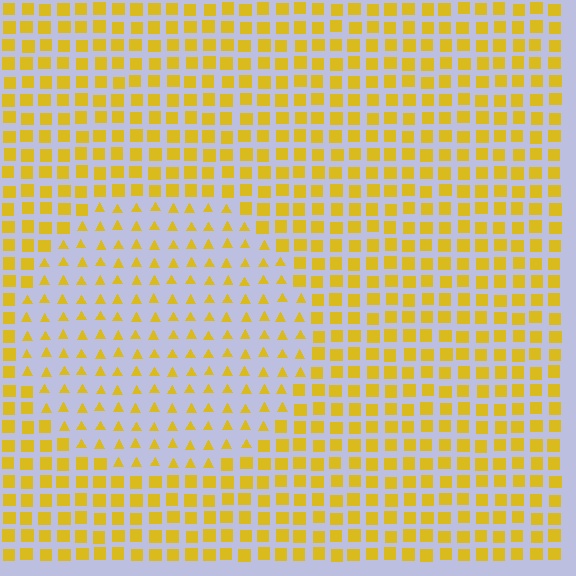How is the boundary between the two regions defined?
The boundary is defined by a change in element shape: triangles inside vs. squares outside. All elements share the same color and spacing.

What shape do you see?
I see a circle.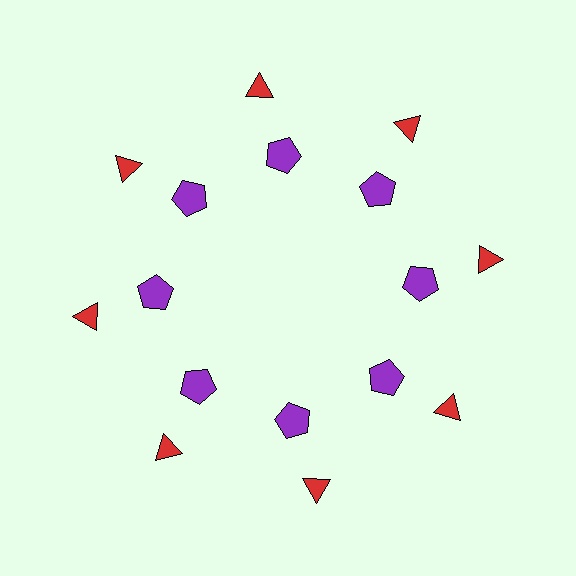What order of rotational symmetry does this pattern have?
This pattern has 8-fold rotational symmetry.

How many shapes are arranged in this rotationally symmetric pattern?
There are 16 shapes, arranged in 8 groups of 2.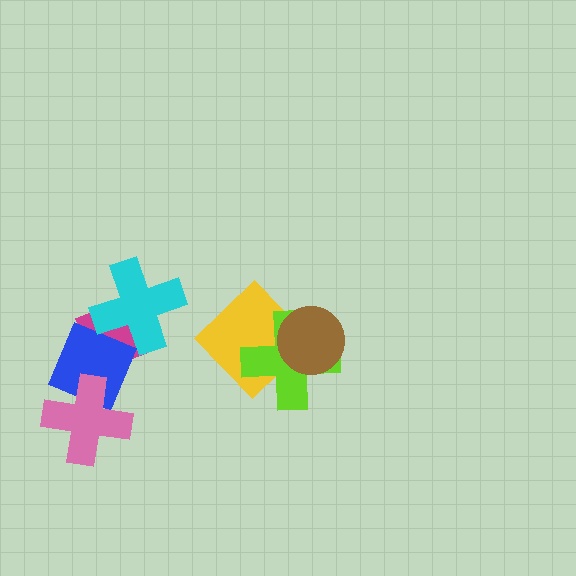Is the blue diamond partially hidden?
Yes, it is partially covered by another shape.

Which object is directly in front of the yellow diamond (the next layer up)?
The lime cross is directly in front of the yellow diamond.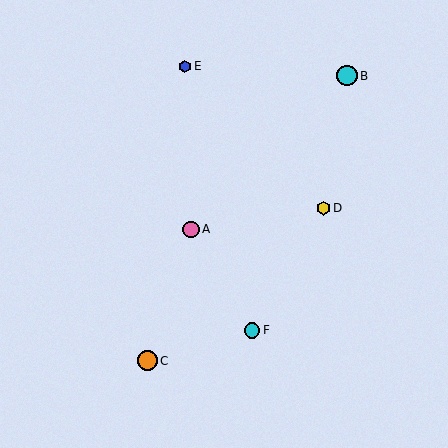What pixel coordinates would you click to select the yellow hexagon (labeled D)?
Click at (323, 208) to select the yellow hexagon D.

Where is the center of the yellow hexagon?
The center of the yellow hexagon is at (323, 208).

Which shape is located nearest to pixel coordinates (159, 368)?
The orange circle (labeled C) at (147, 361) is nearest to that location.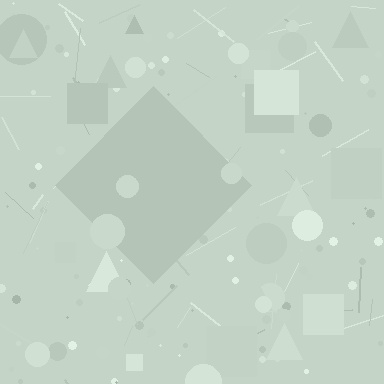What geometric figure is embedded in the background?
A diamond is embedded in the background.